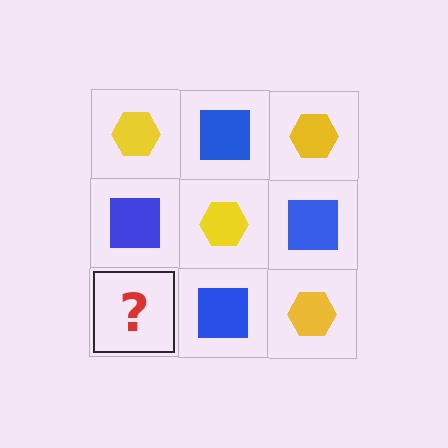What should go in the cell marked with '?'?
The missing cell should contain a yellow hexagon.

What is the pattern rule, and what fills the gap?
The rule is that it alternates yellow hexagon and blue square in a checkerboard pattern. The gap should be filled with a yellow hexagon.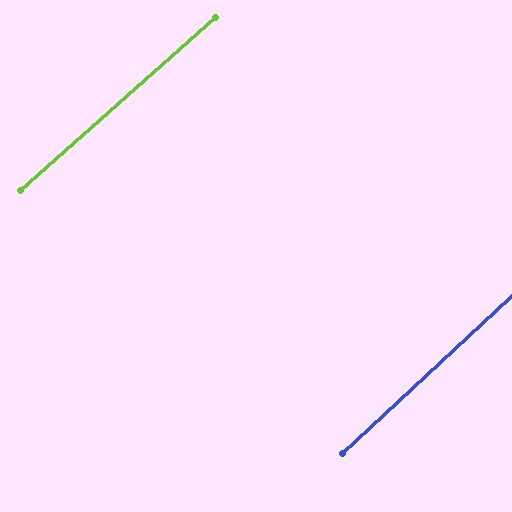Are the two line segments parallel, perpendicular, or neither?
Parallel — their directions differ by only 1.3°.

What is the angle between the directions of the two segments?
Approximately 1 degree.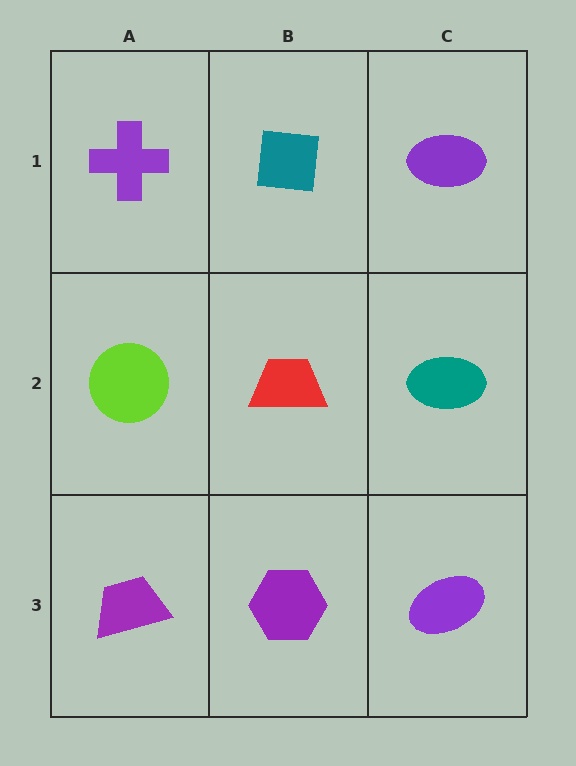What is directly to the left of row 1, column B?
A purple cross.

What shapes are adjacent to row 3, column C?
A teal ellipse (row 2, column C), a purple hexagon (row 3, column B).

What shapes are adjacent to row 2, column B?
A teal square (row 1, column B), a purple hexagon (row 3, column B), a lime circle (row 2, column A), a teal ellipse (row 2, column C).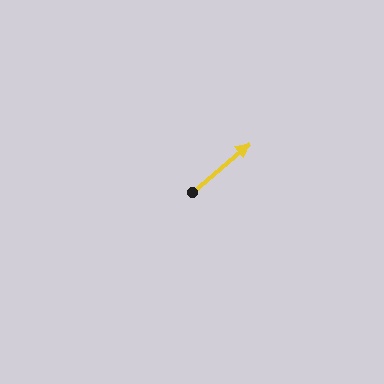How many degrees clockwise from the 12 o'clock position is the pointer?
Approximately 50 degrees.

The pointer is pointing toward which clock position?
Roughly 2 o'clock.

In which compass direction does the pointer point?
Northeast.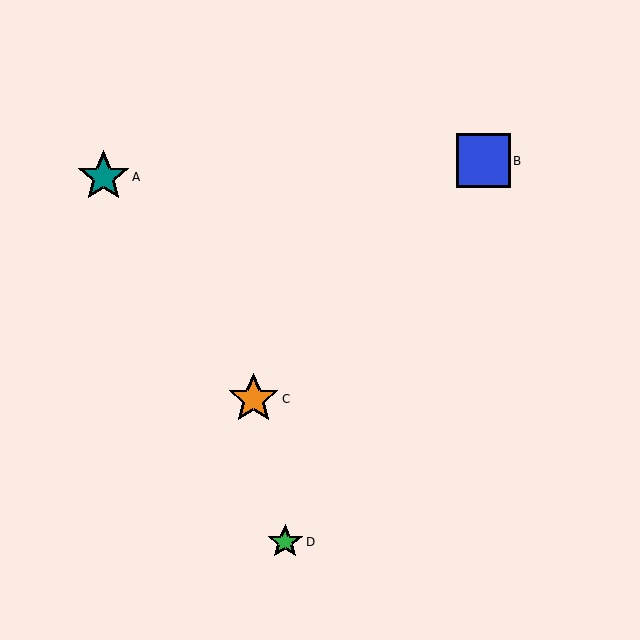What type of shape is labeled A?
Shape A is a teal star.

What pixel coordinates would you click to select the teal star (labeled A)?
Click at (104, 177) to select the teal star A.